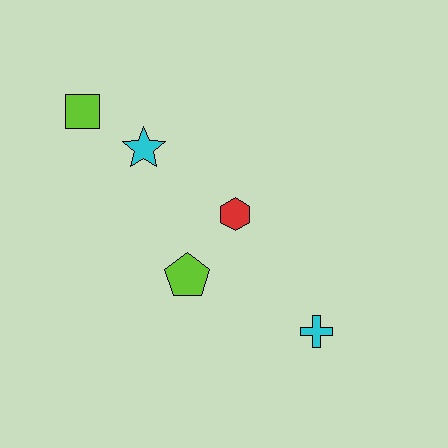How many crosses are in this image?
There is 1 cross.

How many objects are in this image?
There are 5 objects.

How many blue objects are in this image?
There are no blue objects.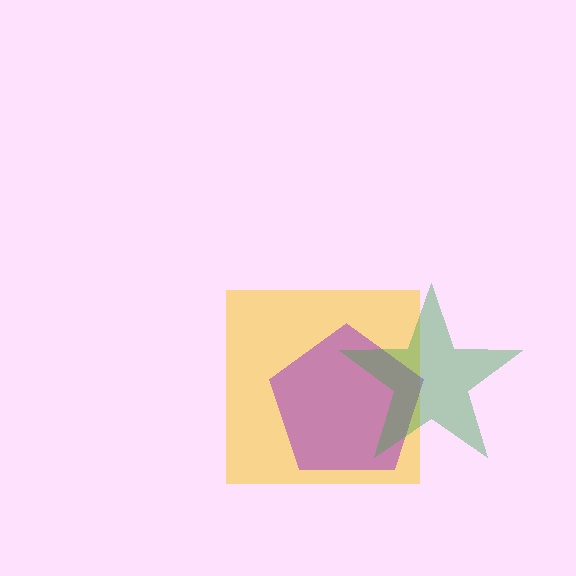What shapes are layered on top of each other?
The layered shapes are: a yellow square, a purple pentagon, a green star.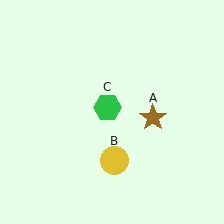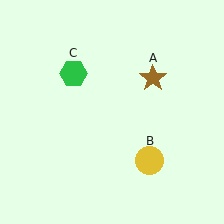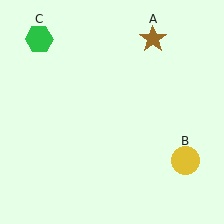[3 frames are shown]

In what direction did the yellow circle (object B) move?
The yellow circle (object B) moved right.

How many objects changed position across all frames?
3 objects changed position: brown star (object A), yellow circle (object B), green hexagon (object C).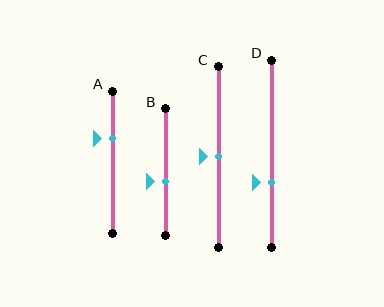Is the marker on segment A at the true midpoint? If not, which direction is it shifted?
No, the marker on segment A is shifted upward by about 17% of the segment length.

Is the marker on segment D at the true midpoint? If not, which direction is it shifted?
No, the marker on segment D is shifted downward by about 15% of the segment length.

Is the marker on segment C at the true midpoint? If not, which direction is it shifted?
Yes, the marker on segment C is at the true midpoint.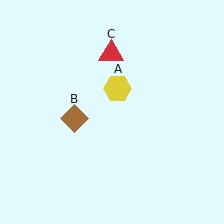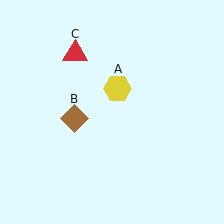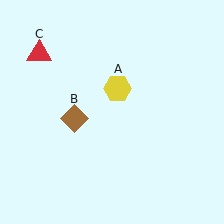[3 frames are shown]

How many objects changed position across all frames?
1 object changed position: red triangle (object C).